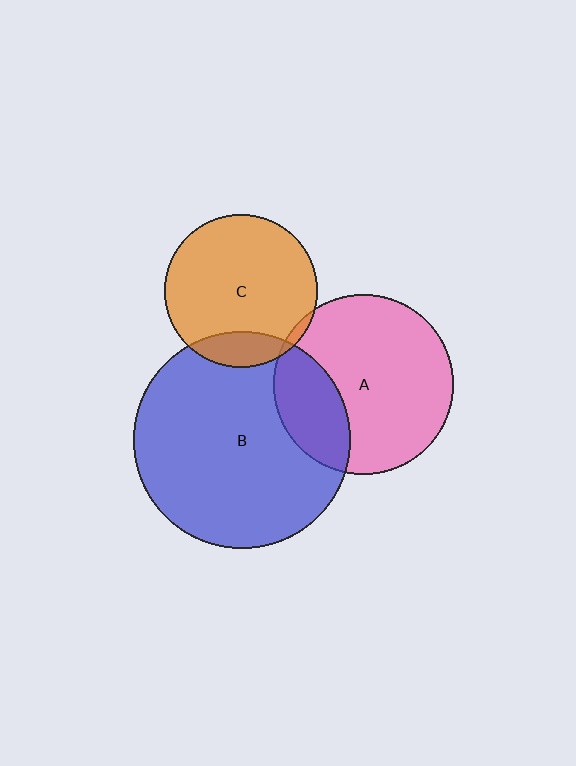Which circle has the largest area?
Circle B (blue).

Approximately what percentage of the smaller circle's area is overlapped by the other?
Approximately 5%.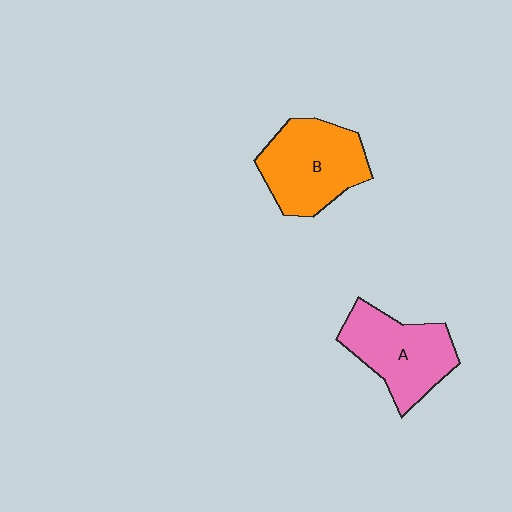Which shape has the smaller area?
Shape A (pink).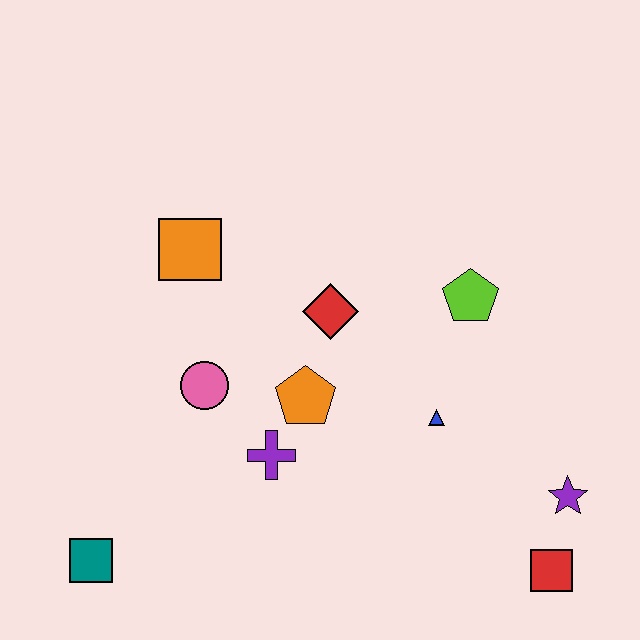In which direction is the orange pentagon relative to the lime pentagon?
The orange pentagon is to the left of the lime pentagon.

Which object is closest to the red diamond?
The orange pentagon is closest to the red diamond.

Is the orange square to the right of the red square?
No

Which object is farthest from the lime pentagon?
The teal square is farthest from the lime pentagon.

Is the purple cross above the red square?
Yes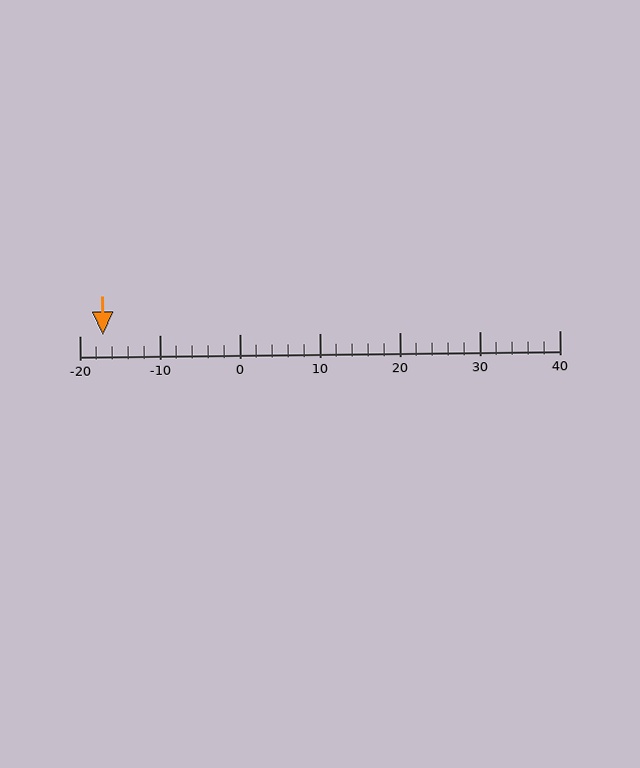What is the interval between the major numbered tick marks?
The major tick marks are spaced 10 units apart.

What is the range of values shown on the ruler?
The ruler shows values from -20 to 40.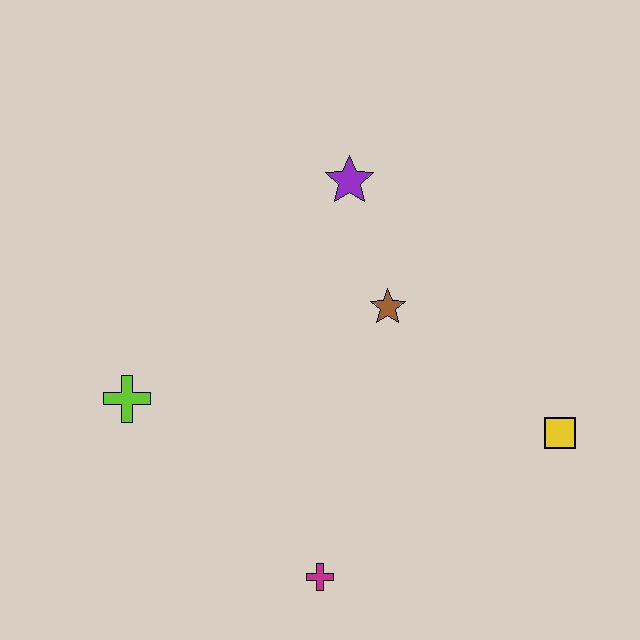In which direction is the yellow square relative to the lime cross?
The yellow square is to the right of the lime cross.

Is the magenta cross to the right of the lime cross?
Yes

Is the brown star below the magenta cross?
No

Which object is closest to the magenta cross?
The lime cross is closest to the magenta cross.